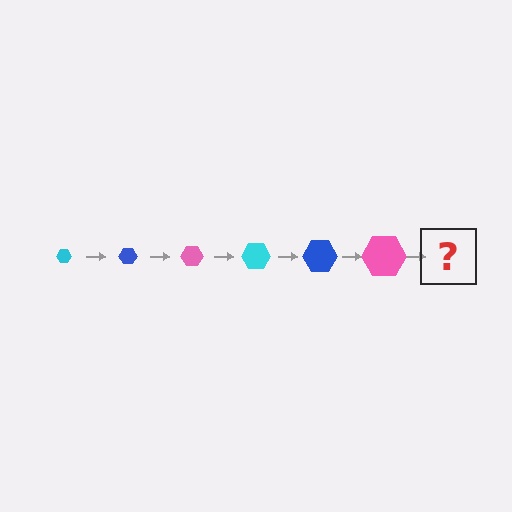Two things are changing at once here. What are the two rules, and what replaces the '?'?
The two rules are that the hexagon grows larger each step and the color cycles through cyan, blue, and pink. The '?' should be a cyan hexagon, larger than the previous one.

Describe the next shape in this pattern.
It should be a cyan hexagon, larger than the previous one.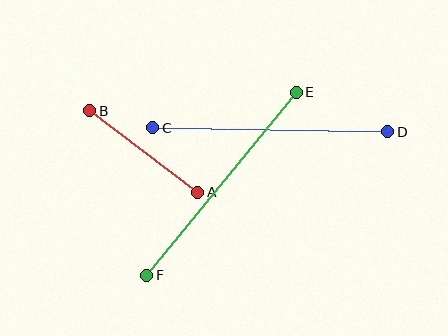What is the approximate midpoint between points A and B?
The midpoint is at approximately (144, 152) pixels.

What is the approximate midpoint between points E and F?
The midpoint is at approximately (221, 184) pixels.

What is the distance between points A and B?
The distance is approximately 135 pixels.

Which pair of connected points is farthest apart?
Points E and F are farthest apart.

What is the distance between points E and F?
The distance is approximately 236 pixels.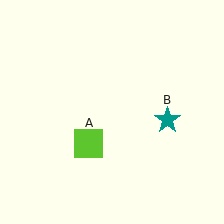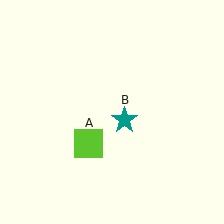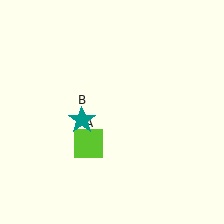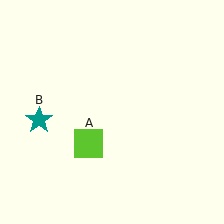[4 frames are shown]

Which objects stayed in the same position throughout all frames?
Lime square (object A) remained stationary.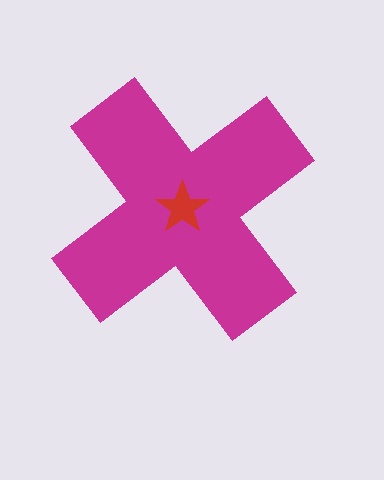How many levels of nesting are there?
2.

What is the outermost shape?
The magenta cross.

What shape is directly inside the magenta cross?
The red star.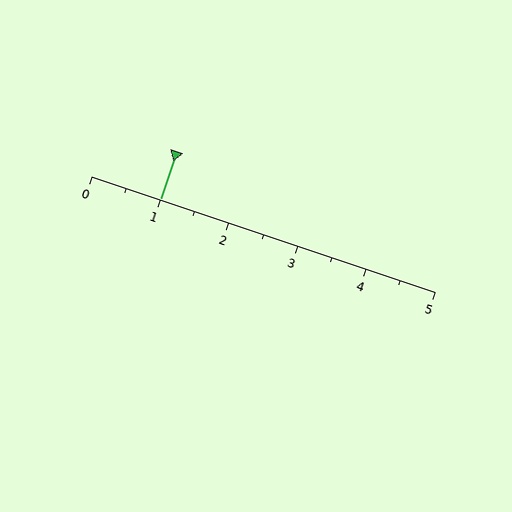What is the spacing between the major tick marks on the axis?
The major ticks are spaced 1 apart.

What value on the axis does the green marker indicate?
The marker indicates approximately 1.